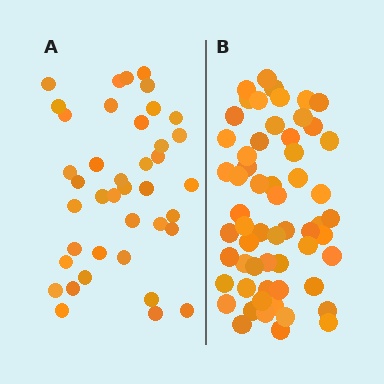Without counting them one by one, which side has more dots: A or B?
Region B (the right region) has more dots.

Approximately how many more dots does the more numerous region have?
Region B has approximately 20 more dots than region A.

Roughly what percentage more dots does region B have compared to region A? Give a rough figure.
About 50% more.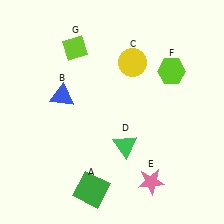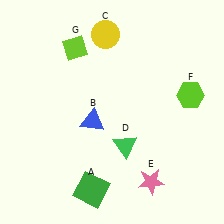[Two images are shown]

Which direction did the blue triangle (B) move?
The blue triangle (B) moved right.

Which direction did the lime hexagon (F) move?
The lime hexagon (F) moved down.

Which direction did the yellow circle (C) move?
The yellow circle (C) moved up.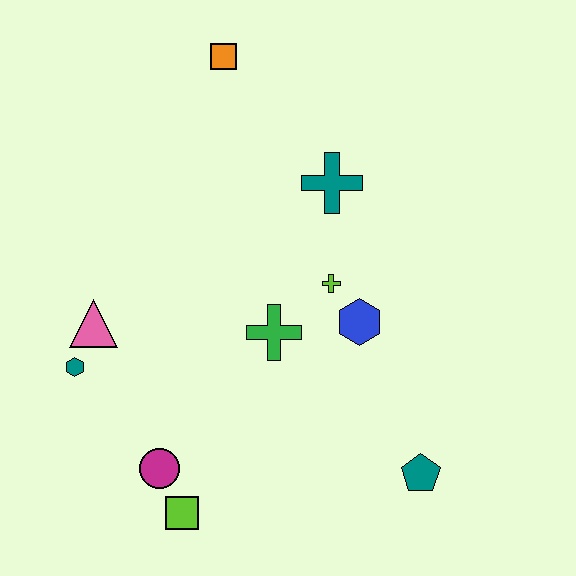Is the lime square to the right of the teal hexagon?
Yes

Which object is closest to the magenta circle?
The lime square is closest to the magenta circle.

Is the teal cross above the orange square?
No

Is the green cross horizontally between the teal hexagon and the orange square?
No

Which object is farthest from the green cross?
The orange square is farthest from the green cross.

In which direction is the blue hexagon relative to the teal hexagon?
The blue hexagon is to the right of the teal hexagon.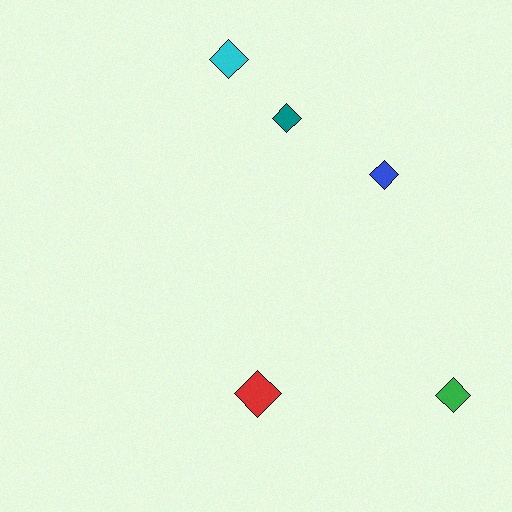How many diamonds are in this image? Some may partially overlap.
There are 5 diamonds.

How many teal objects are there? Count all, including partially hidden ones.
There is 1 teal object.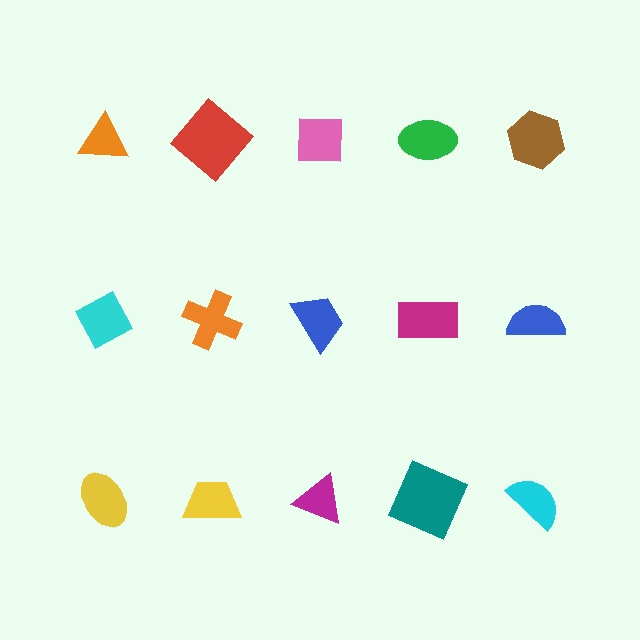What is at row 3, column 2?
A yellow trapezoid.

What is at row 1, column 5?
A brown hexagon.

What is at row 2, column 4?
A magenta rectangle.